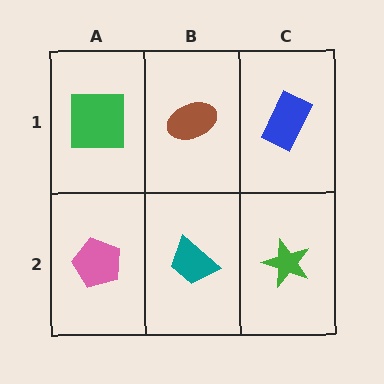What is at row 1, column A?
A green square.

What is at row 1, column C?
A blue rectangle.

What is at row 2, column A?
A pink pentagon.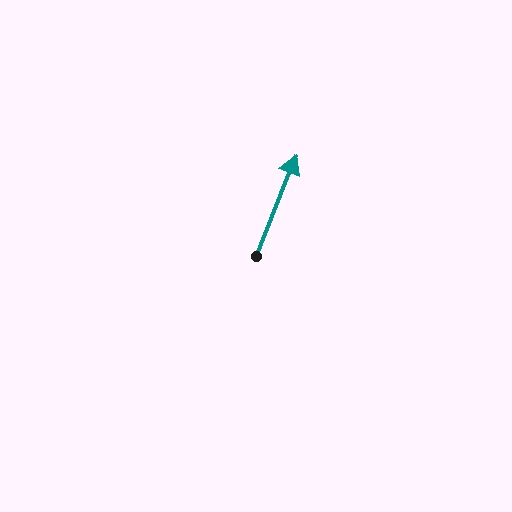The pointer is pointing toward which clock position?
Roughly 1 o'clock.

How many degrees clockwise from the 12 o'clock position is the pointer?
Approximately 22 degrees.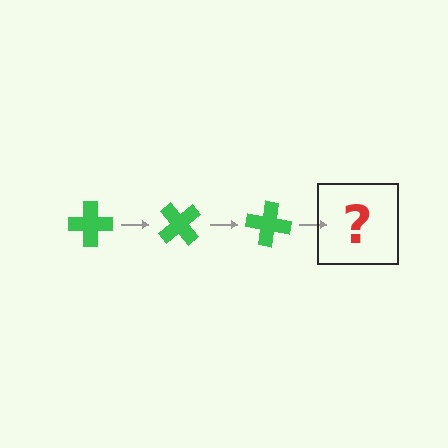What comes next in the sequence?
The next element should be a green cross rotated 150 degrees.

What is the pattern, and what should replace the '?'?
The pattern is that the cross rotates 50 degrees each step. The '?' should be a green cross rotated 150 degrees.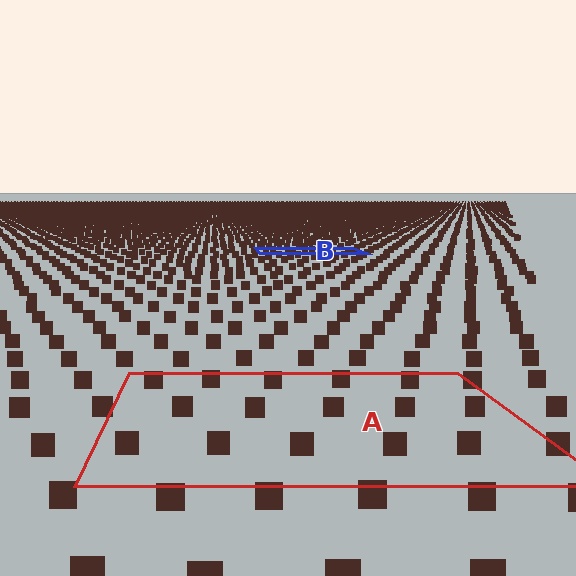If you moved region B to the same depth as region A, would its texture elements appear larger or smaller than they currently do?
They would appear larger. At a closer depth, the same texture elements are projected at a bigger on-screen size.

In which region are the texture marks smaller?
The texture marks are smaller in region B, because it is farther away.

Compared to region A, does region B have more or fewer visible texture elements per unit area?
Region B has more texture elements per unit area — they are packed more densely because it is farther away.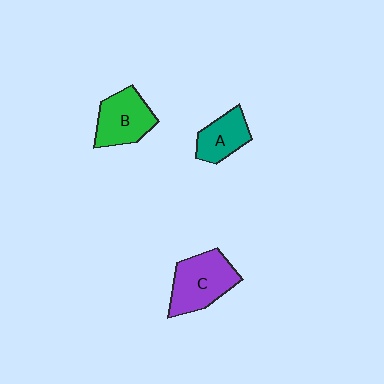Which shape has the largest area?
Shape C (purple).